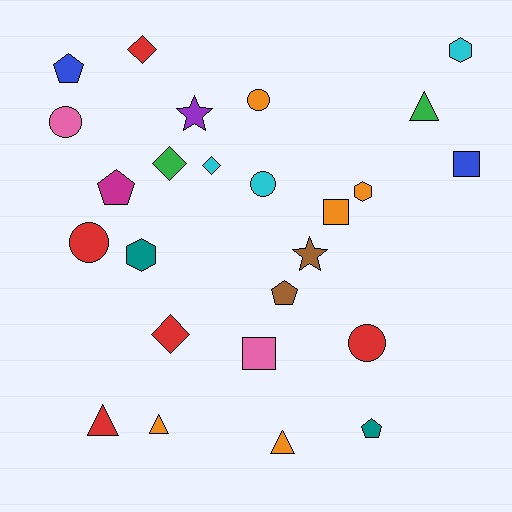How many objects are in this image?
There are 25 objects.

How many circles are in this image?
There are 5 circles.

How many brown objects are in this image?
There are 2 brown objects.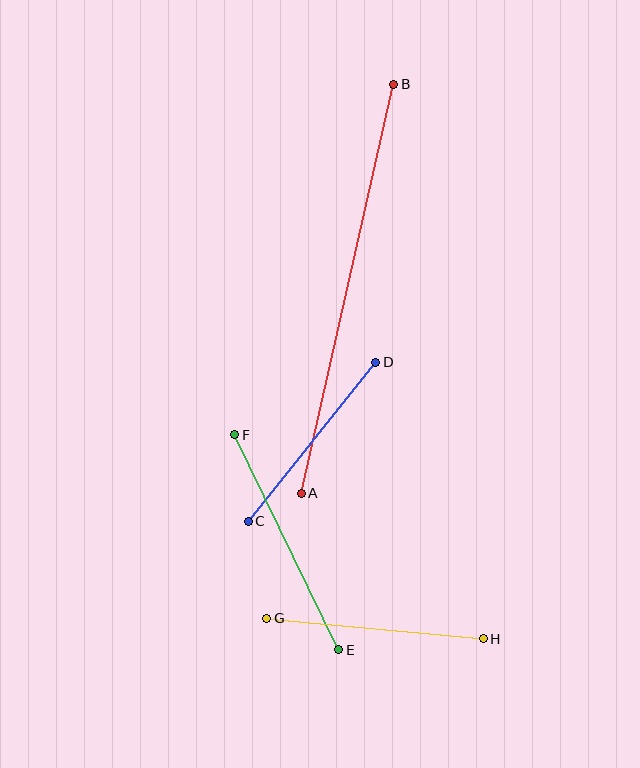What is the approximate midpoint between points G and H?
The midpoint is at approximately (375, 628) pixels.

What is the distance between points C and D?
The distance is approximately 204 pixels.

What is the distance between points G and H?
The distance is approximately 217 pixels.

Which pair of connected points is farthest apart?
Points A and B are farthest apart.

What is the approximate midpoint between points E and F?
The midpoint is at approximately (287, 542) pixels.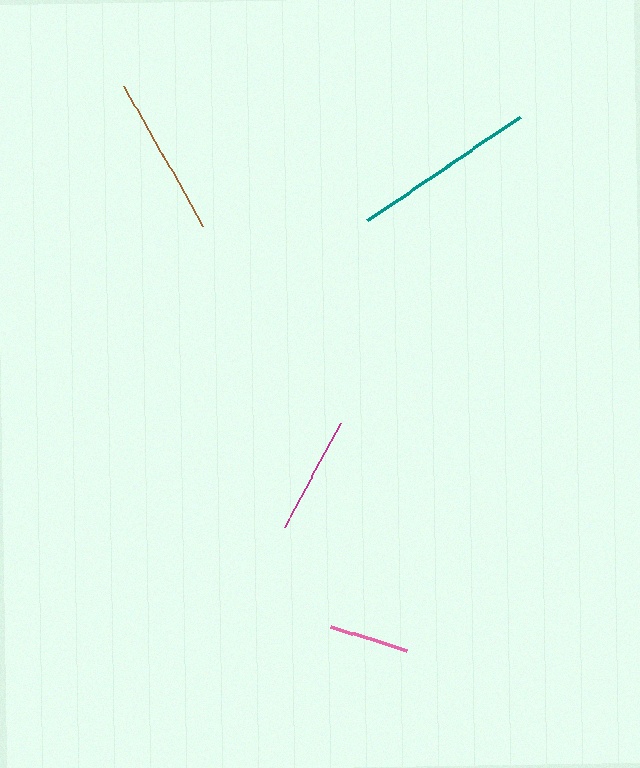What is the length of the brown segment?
The brown segment is approximately 161 pixels long.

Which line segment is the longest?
The teal line is the longest at approximately 184 pixels.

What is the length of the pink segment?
The pink segment is approximately 80 pixels long.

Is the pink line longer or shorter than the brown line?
The brown line is longer than the pink line.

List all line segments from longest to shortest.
From longest to shortest: teal, brown, magenta, pink.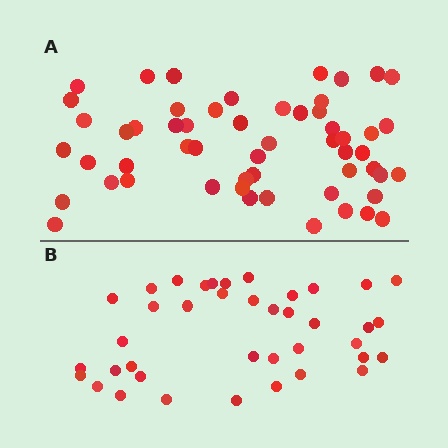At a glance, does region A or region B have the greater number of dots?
Region A (the top region) has more dots.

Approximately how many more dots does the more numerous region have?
Region A has approximately 15 more dots than region B.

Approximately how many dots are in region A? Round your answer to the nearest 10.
About 60 dots. (The exact count is 55, which rounds to 60.)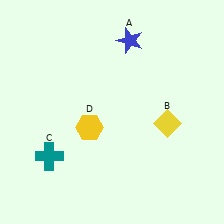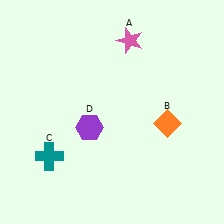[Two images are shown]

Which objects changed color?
A changed from blue to pink. B changed from yellow to orange. D changed from yellow to purple.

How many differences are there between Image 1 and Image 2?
There are 3 differences between the two images.